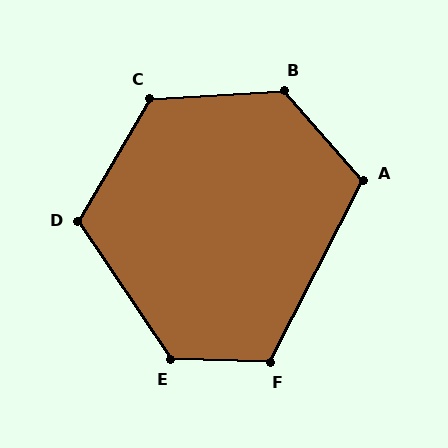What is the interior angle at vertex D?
Approximately 116 degrees (obtuse).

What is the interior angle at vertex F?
Approximately 116 degrees (obtuse).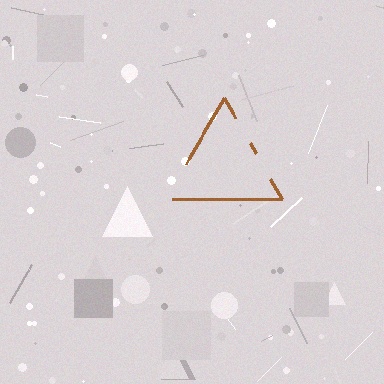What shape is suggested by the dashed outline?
The dashed outline suggests a triangle.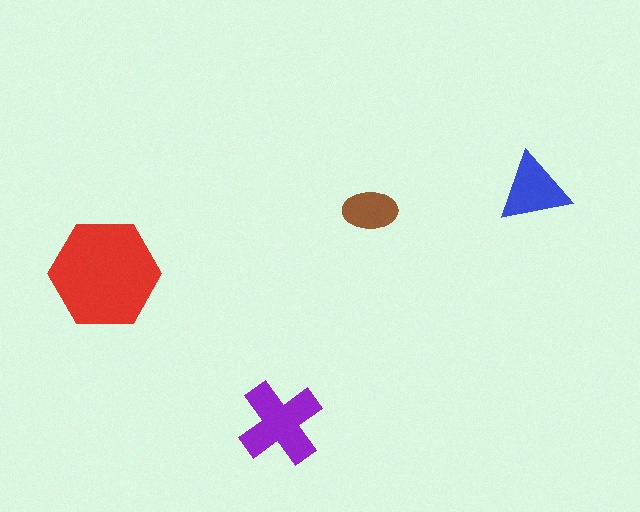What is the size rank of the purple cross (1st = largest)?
2nd.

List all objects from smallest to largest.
The brown ellipse, the blue triangle, the purple cross, the red hexagon.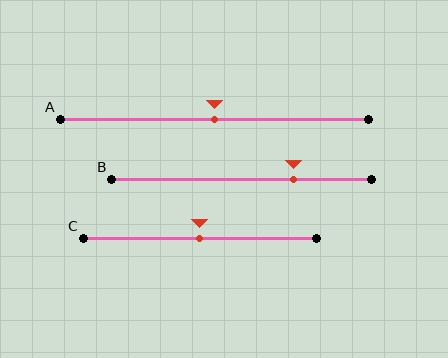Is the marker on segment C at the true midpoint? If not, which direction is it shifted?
Yes, the marker on segment C is at the true midpoint.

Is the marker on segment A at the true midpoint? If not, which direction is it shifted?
Yes, the marker on segment A is at the true midpoint.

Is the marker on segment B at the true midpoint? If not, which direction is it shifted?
No, the marker on segment B is shifted to the right by about 20% of the segment length.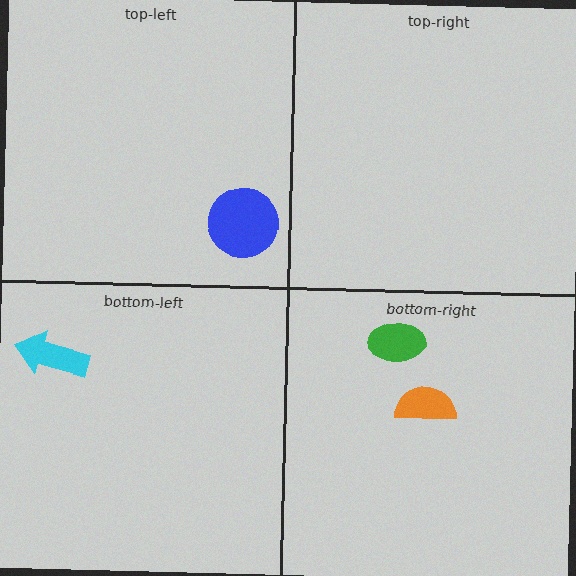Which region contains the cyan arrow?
The bottom-left region.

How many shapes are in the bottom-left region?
1.